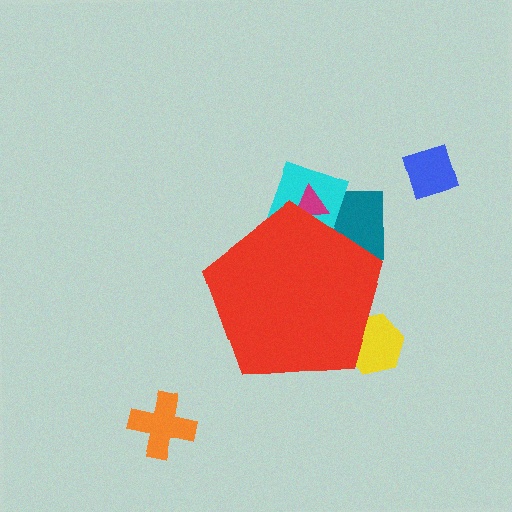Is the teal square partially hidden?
Yes, the teal square is partially hidden behind the red pentagon.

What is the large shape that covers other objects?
A red pentagon.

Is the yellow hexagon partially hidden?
Yes, the yellow hexagon is partially hidden behind the red pentagon.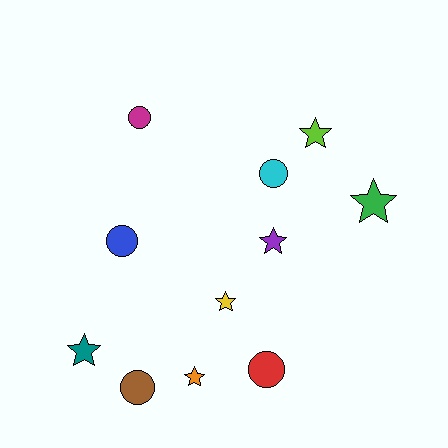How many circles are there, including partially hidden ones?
There are 5 circles.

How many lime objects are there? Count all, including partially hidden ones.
There is 1 lime object.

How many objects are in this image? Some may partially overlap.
There are 11 objects.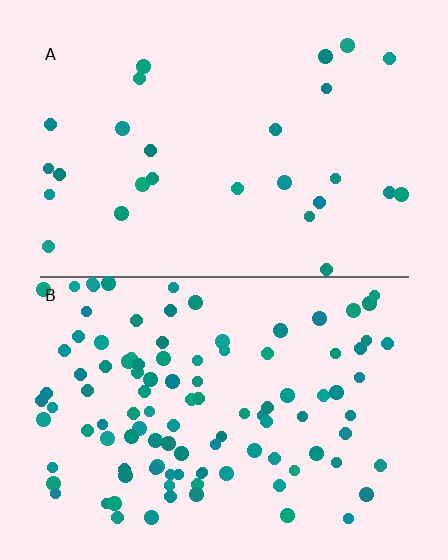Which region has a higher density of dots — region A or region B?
B (the bottom).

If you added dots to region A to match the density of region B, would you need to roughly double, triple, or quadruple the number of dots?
Approximately quadruple.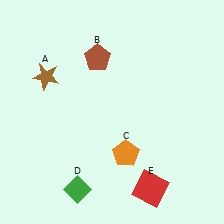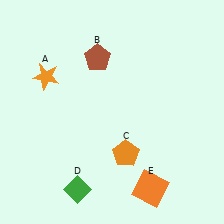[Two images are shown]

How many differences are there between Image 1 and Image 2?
There are 2 differences between the two images.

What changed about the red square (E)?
In Image 1, E is red. In Image 2, it changed to orange.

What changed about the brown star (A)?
In Image 1, A is brown. In Image 2, it changed to orange.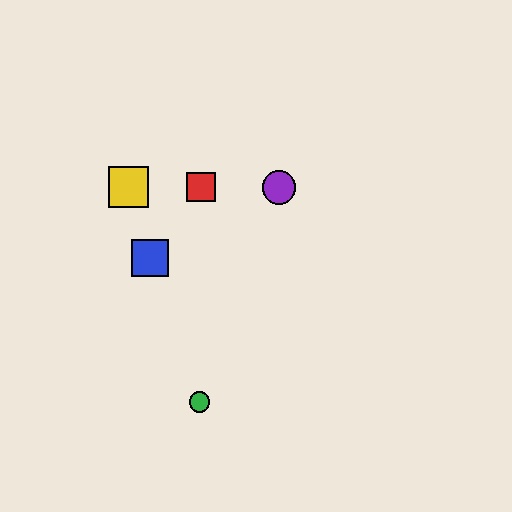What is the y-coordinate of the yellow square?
The yellow square is at y≈187.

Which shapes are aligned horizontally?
The red square, the yellow square, the purple circle are aligned horizontally.